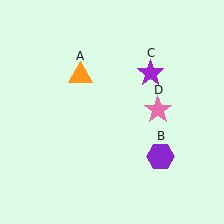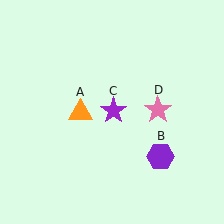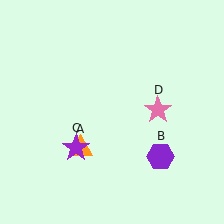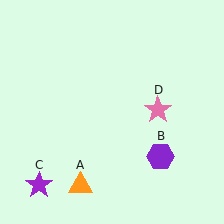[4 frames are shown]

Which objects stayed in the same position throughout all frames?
Purple hexagon (object B) and pink star (object D) remained stationary.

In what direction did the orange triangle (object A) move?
The orange triangle (object A) moved down.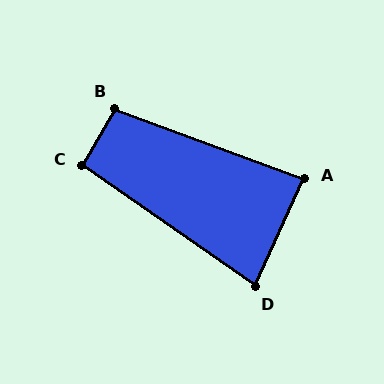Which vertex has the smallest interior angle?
D, at approximately 80 degrees.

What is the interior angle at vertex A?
Approximately 85 degrees (approximately right).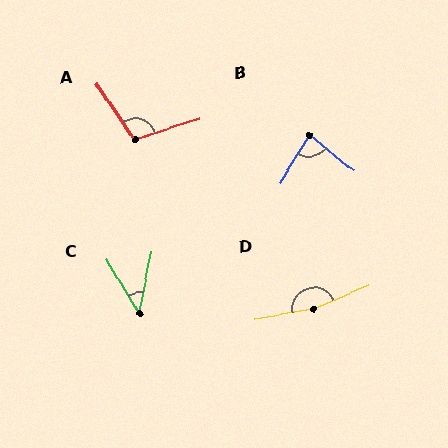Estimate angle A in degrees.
Approximately 107 degrees.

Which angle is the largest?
D, at approximately 167 degrees.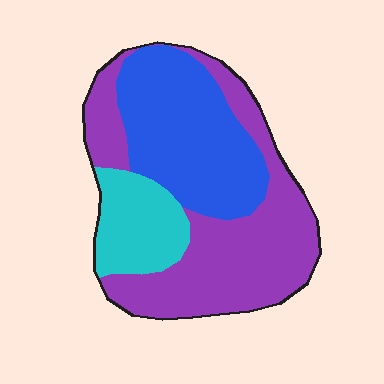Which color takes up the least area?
Cyan, at roughly 15%.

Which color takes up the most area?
Purple, at roughly 50%.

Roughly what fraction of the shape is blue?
Blue takes up between a third and a half of the shape.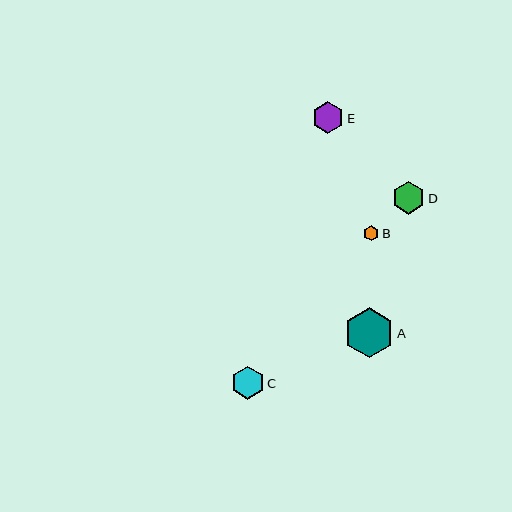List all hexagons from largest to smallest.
From largest to smallest: A, C, D, E, B.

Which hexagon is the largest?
Hexagon A is the largest with a size of approximately 50 pixels.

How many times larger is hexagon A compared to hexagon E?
Hexagon A is approximately 1.5 times the size of hexagon E.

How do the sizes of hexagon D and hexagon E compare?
Hexagon D and hexagon E are approximately the same size.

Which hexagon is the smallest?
Hexagon B is the smallest with a size of approximately 15 pixels.